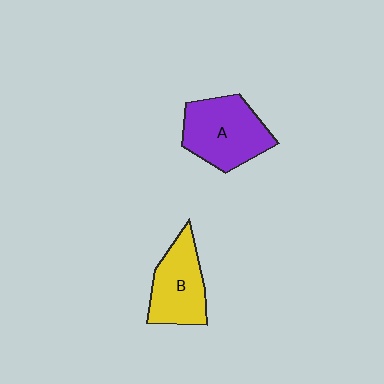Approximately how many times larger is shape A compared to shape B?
Approximately 1.2 times.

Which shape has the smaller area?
Shape B (yellow).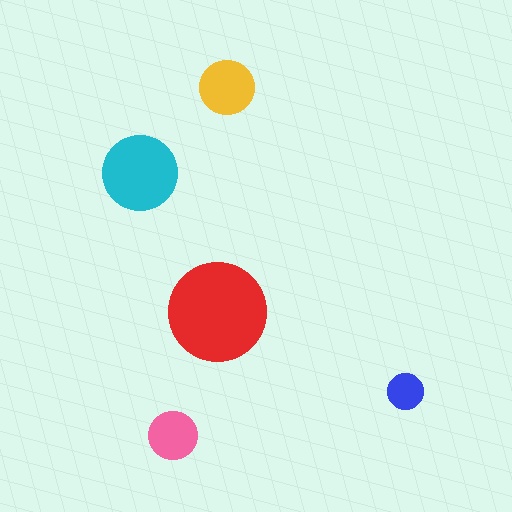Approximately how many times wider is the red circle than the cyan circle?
About 1.5 times wider.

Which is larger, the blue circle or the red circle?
The red one.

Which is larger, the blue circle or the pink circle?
The pink one.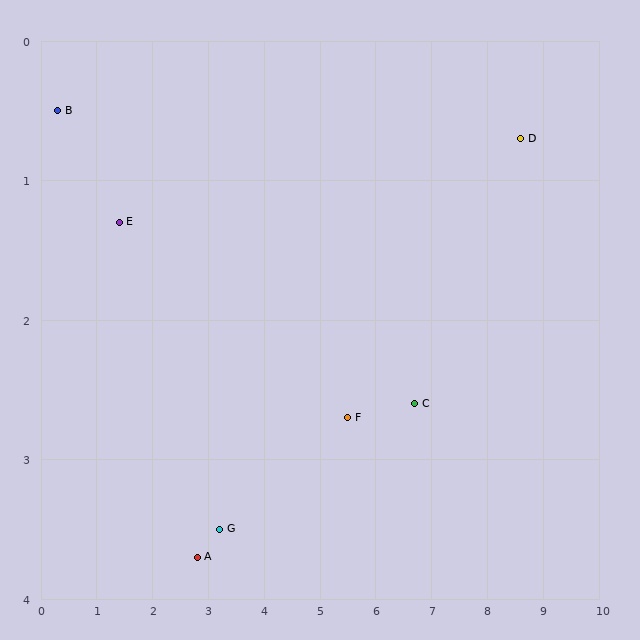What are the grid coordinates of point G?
Point G is at approximately (3.2, 3.5).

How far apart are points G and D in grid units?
Points G and D are about 6.1 grid units apart.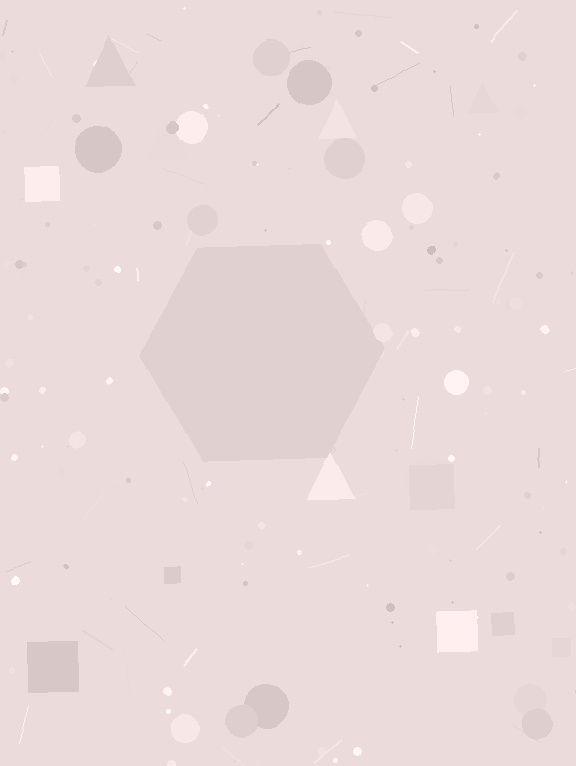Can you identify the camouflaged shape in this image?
The camouflaged shape is a hexagon.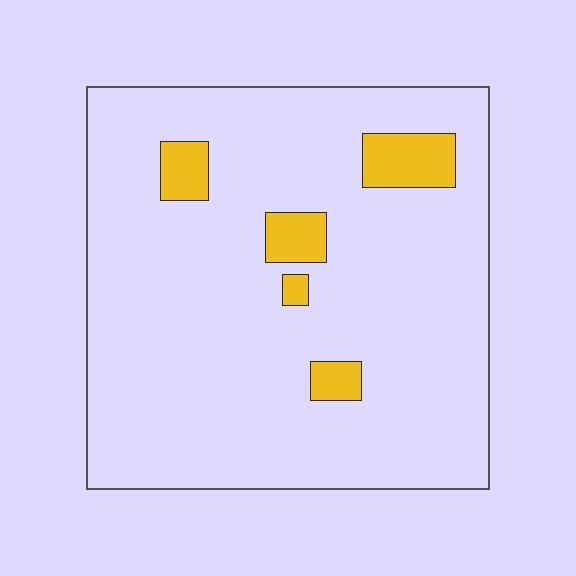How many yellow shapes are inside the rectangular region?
5.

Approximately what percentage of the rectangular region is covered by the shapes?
Approximately 10%.